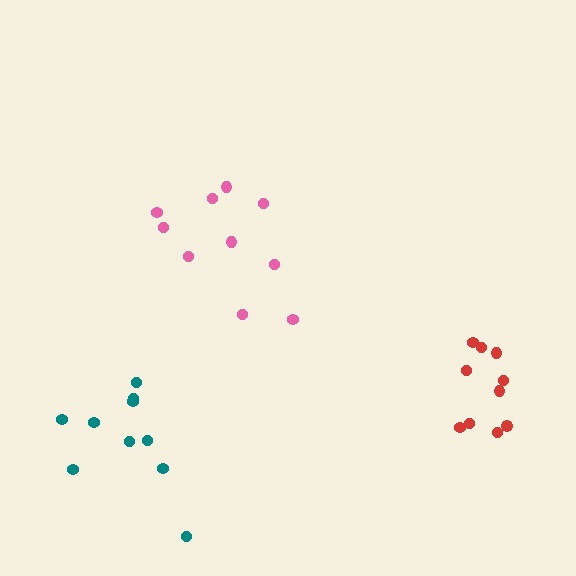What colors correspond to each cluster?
The clusters are colored: teal, red, pink.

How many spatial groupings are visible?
There are 3 spatial groupings.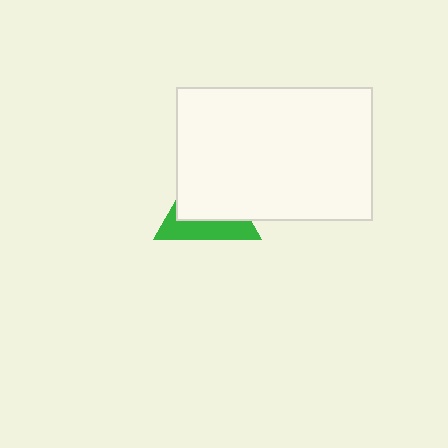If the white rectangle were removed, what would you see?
You would see the complete green triangle.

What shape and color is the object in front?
The object in front is a white rectangle.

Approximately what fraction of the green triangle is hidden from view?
Roughly 63% of the green triangle is hidden behind the white rectangle.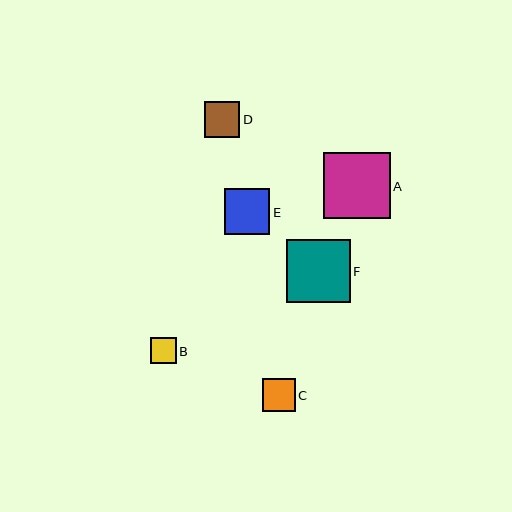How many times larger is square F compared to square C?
Square F is approximately 1.9 times the size of square C.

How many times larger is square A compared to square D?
Square A is approximately 1.9 times the size of square D.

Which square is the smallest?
Square B is the smallest with a size of approximately 26 pixels.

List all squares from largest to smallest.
From largest to smallest: A, F, E, D, C, B.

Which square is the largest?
Square A is the largest with a size of approximately 66 pixels.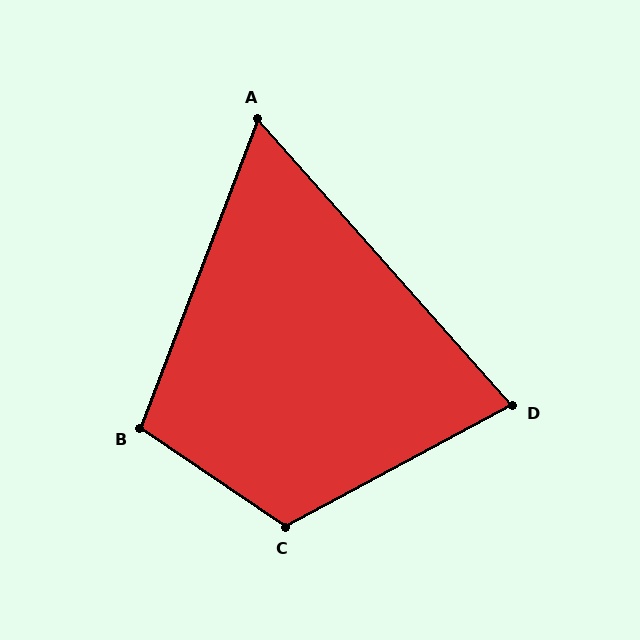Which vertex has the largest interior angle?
C, at approximately 117 degrees.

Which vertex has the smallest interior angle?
A, at approximately 63 degrees.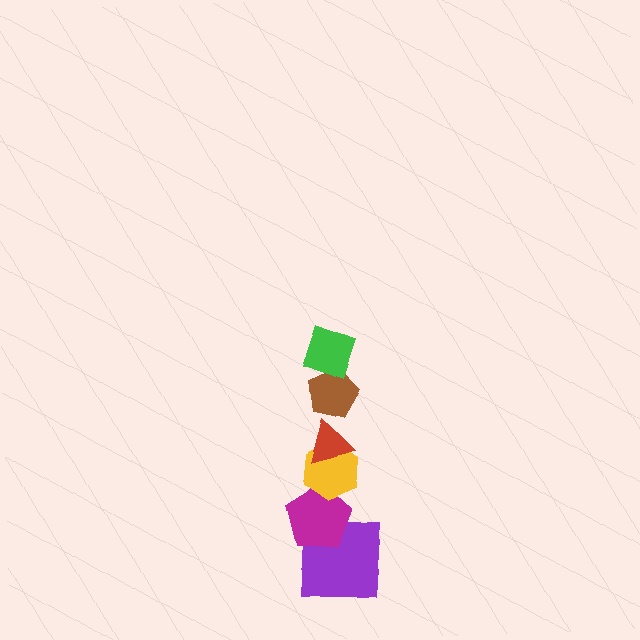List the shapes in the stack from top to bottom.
From top to bottom: the green diamond, the brown pentagon, the red triangle, the yellow hexagon, the magenta pentagon, the purple square.